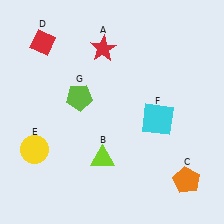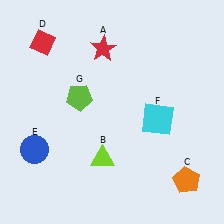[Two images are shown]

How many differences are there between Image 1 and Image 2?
There is 1 difference between the two images.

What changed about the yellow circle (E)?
In Image 1, E is yellow. In Image 2, it changed to blue.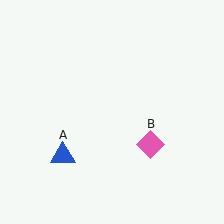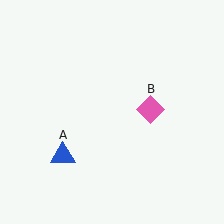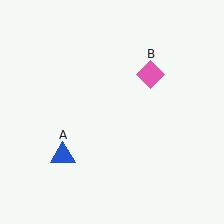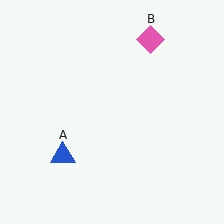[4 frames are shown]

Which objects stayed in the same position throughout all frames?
Blue triangle (object A) remained stationary.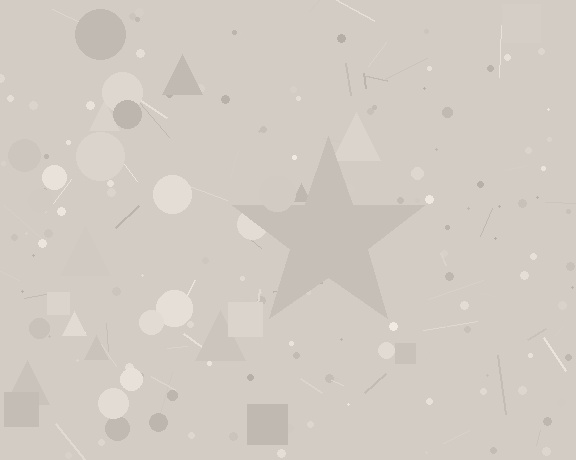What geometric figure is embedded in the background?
A star is embedded in the background.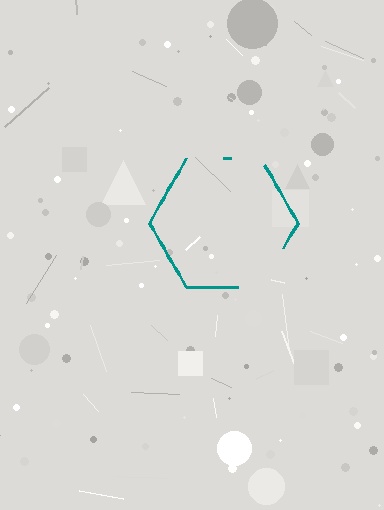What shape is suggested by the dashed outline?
The dashed outline suggests a hexagon.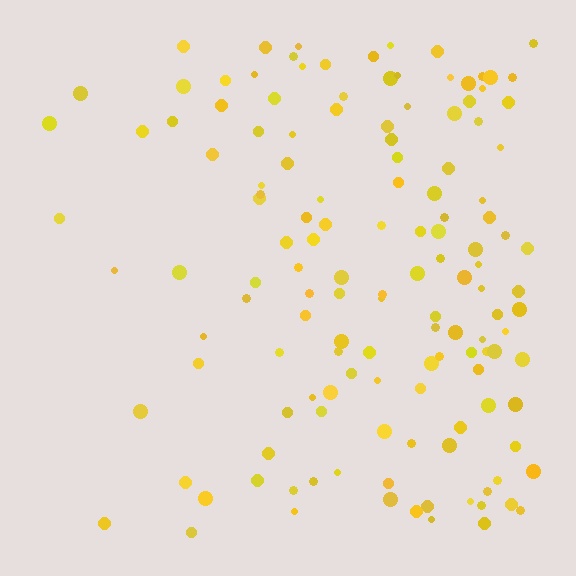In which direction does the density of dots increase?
From left to right, with the right side densest.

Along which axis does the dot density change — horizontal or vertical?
Horizontal.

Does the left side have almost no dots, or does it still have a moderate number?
Still a moderate number, just noticeably fewer than the right.